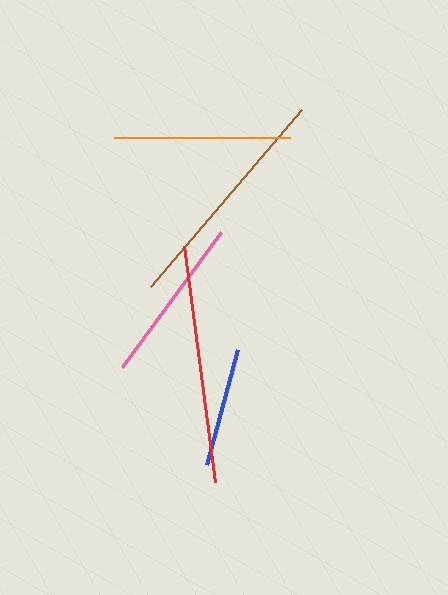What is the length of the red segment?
The red segment is approximately 238 pixels long.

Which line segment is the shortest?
The blue line is the shortest at approximately 120 pixels.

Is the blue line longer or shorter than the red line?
The red line is longer than the blue line.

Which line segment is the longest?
The red line is the longest at approximately 238 pixels.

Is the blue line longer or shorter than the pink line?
The pink line is longer than the blue line.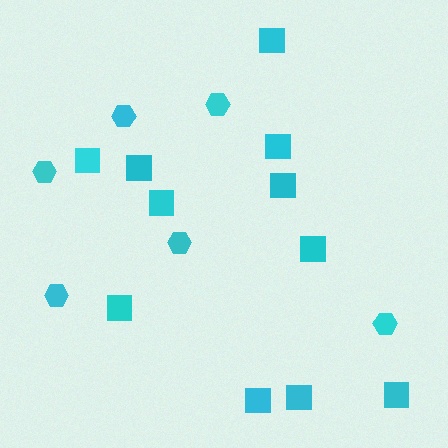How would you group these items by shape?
There are 2 groups: one group of squares (11) and one group of hexagons (6).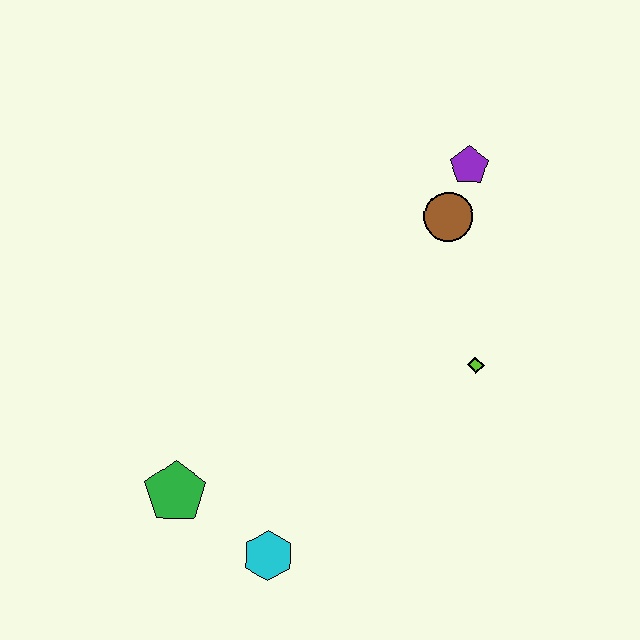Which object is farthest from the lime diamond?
The green pentagon is farthest from the lime diamond.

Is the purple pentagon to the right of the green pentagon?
Yes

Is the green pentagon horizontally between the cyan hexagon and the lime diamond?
No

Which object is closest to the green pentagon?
The cyan hexagon is closest to the green pentagon.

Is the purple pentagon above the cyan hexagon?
Yes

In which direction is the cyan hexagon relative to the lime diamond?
The cyan hexagon is to the left of the lime diamond.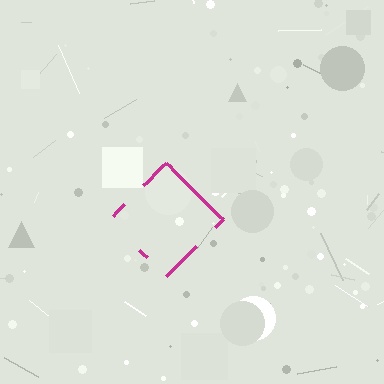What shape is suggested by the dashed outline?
The dashed outline suggests a diamond.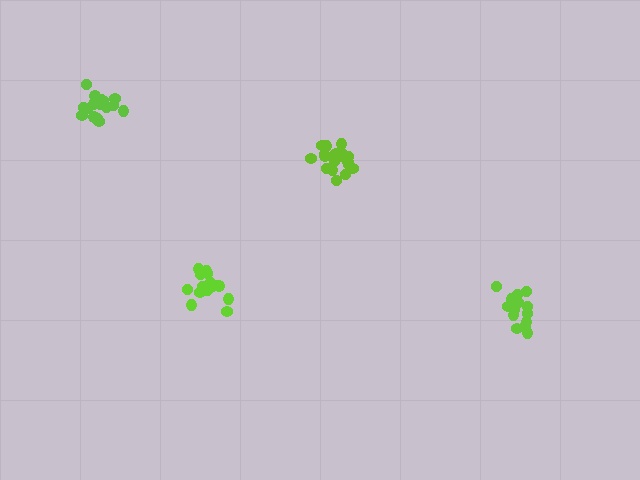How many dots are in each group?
Group 1: 16 dots, Group 2: 15 dots, Group 3: 18 dots, Group 4: 21 dots (70 total).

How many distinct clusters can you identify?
There are 4 distinct clusters.